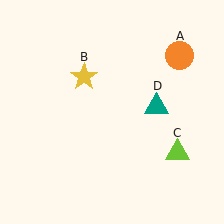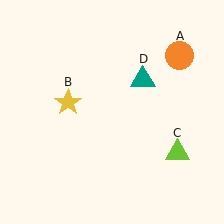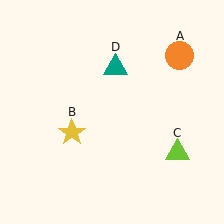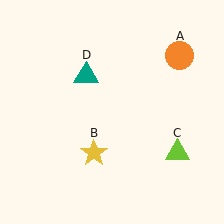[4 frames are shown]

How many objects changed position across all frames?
2 objects changed position: yellow star (object B), teal triangle (object D).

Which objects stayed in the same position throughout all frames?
Orange circle (object A) and lime triangle (object C) remained stationary.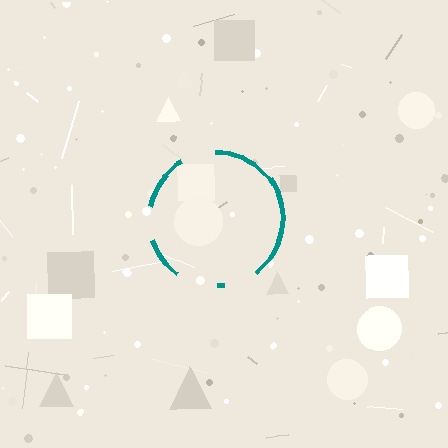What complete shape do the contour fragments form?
The contour fragments form a circle.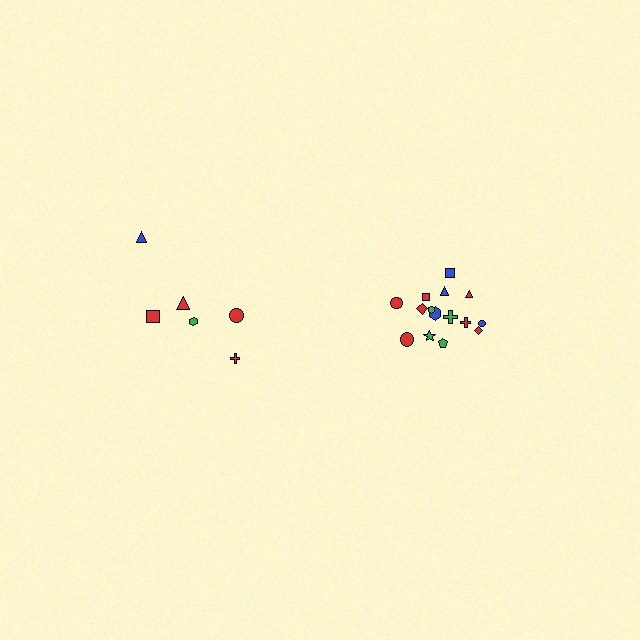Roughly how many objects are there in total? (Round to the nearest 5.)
Roughly 20 objects in total.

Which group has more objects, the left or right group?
The right group.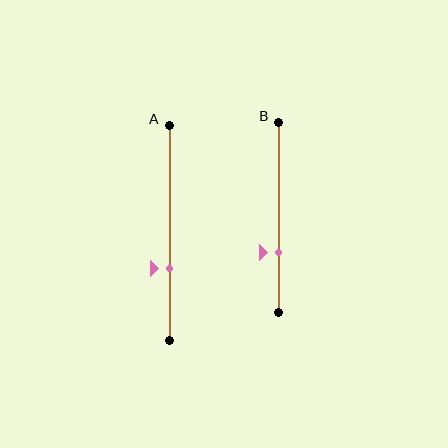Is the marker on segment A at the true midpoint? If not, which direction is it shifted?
No, the marker on segment A is shifted downward by about 17% of the segment length.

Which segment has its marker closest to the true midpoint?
Segment A has its marker closest to the true midpoint.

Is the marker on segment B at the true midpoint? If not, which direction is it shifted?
No, the marker on segment B is shifted downward by about 18% of the segment length.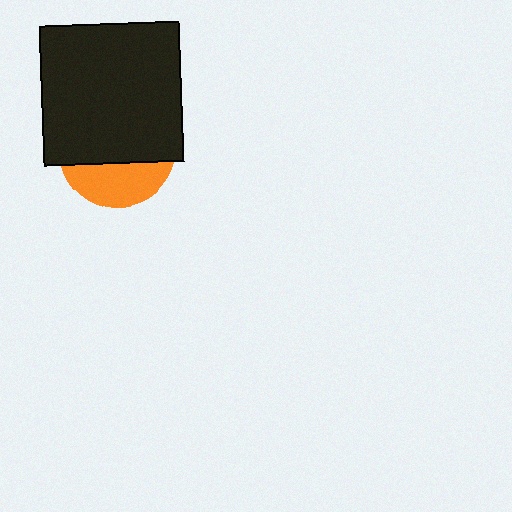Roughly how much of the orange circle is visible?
A small part of it is visible (roughly 34%).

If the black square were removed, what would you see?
You would see the complete orange circle.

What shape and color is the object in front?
The object in front is a black square.